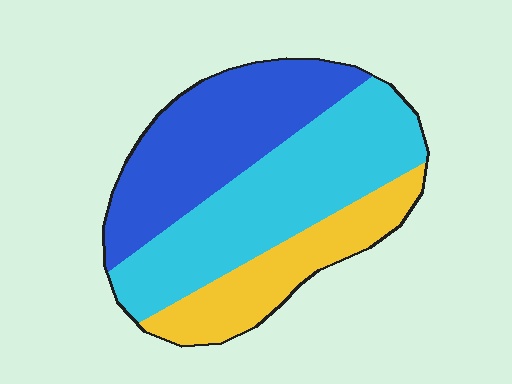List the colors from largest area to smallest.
From largest to smallest: cyan, blue, yellow.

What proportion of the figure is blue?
Blue takes up between a third and a half of the figure.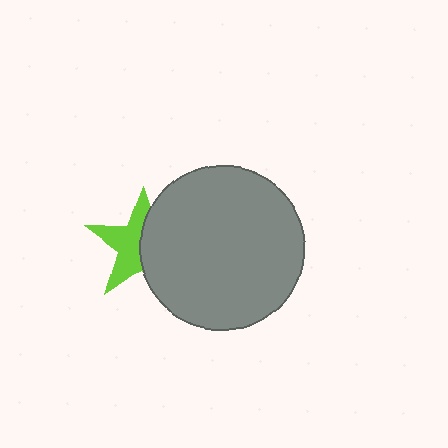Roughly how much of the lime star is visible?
About half of it is visible (roughly 52%).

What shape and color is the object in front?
The object in front is a gray circle.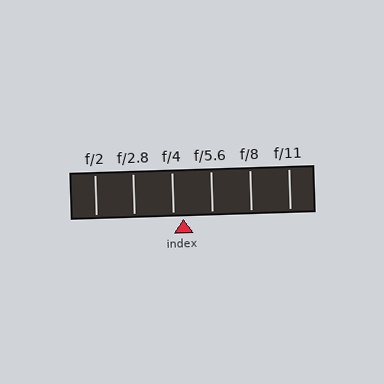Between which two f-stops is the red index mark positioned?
The index mark is between f/4 and f/5.6.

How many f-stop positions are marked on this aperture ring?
There are 6 f-stop positions marked.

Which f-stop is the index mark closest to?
The index mark is closest to f/4.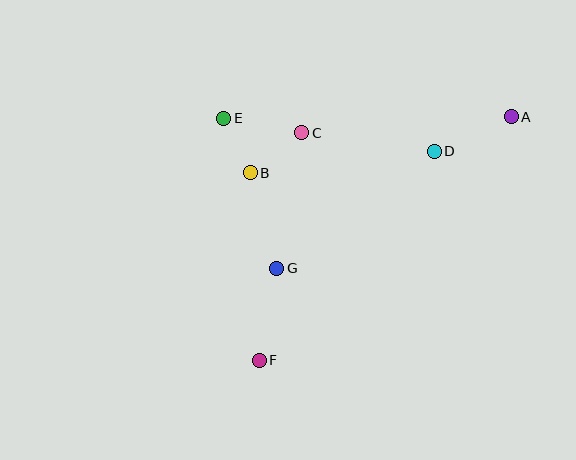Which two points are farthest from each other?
Points A and F are farthest from each other.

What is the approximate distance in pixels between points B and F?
The distance between B and F is approximately 188 pixels.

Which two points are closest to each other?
Points B and E are closest to each other.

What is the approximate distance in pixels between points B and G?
The distance between B and G is approximately 99 pixels.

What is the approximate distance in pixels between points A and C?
The distance between A and C is approximately 210 pixels.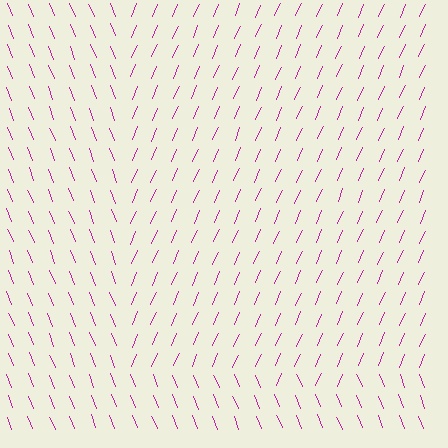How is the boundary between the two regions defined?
The boundary is defined purely by a change in line orientation (approximately 45 degrees difference). All lines are the same color and thickness.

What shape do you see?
I see a rectangle.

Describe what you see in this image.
The image is filled with small magenta line segments. A rectangle region in the image has lines oriented differently from the surrounding lines, creating a visible texture boundary.